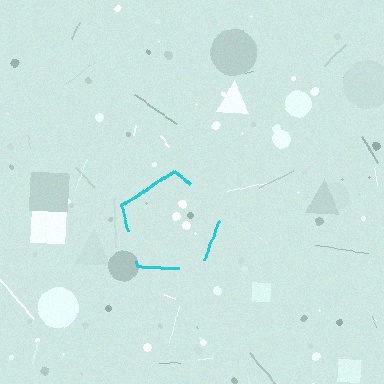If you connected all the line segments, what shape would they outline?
They would outline a pentagon.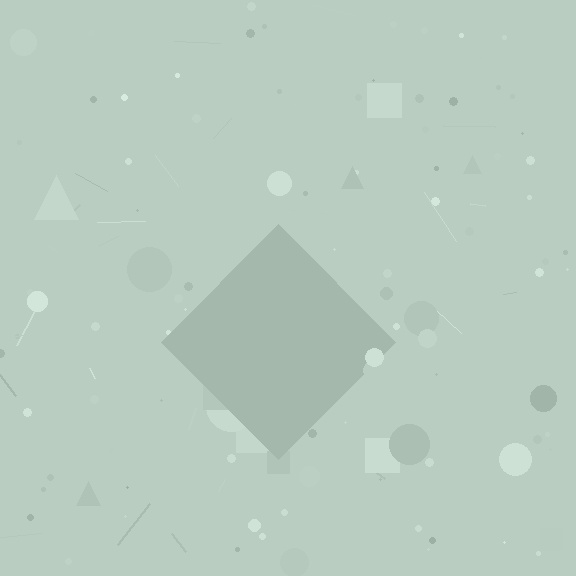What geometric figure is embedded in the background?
A diamond is embedded in the background.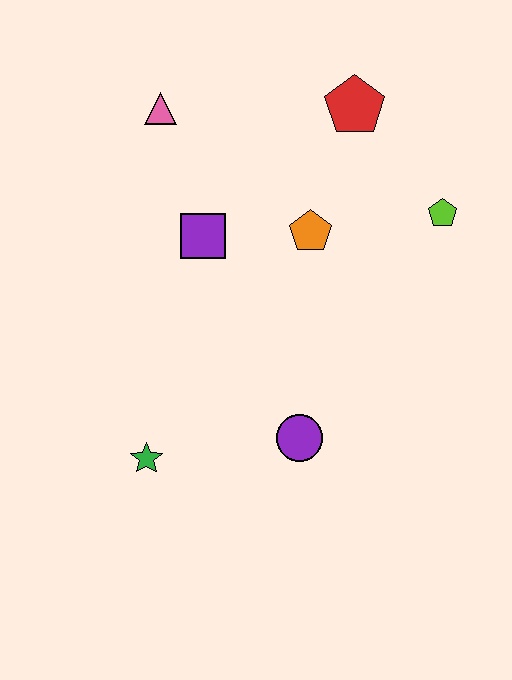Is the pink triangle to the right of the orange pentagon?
No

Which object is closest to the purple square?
The orange pentagon is closest to the purple square.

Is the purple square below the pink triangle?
Yes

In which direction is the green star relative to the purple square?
The green star is below the purple square.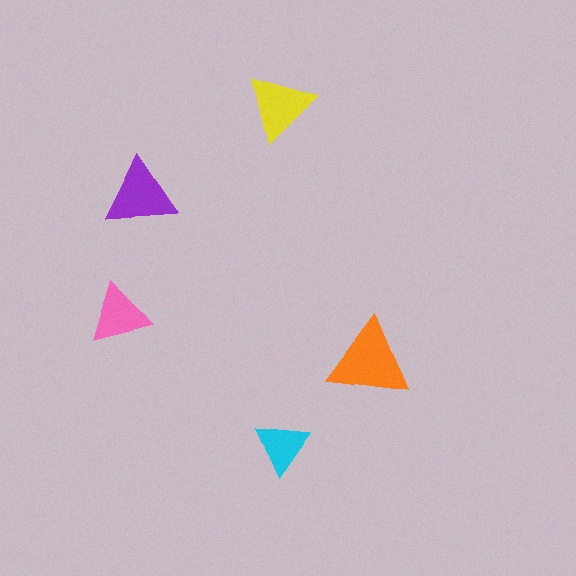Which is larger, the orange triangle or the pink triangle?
The orange one.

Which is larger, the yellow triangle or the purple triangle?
The purple one.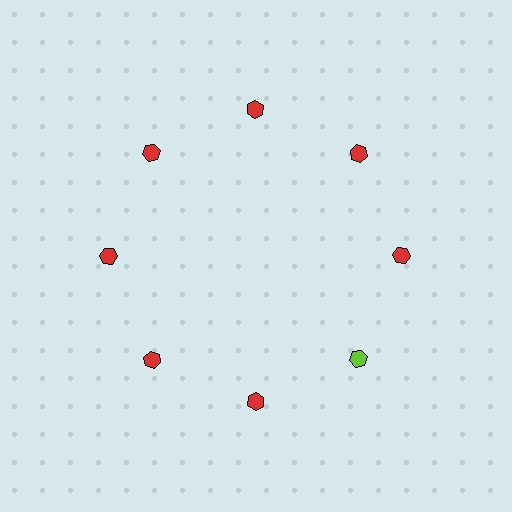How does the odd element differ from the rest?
It has a different color: lime instead of red.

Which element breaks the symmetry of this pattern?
The lime hexagon at roughly the 4 o'clock position breaks the symmetry. All other shapes are red hexagons.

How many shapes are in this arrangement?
There are 8 shapes arranged in a ring pattern.